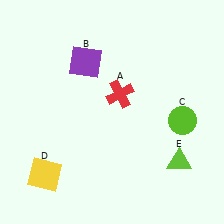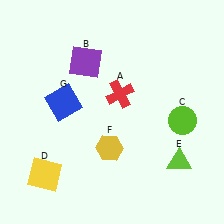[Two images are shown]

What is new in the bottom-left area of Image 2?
A yellow hexagon (F) was added in the bottom-left area of Image 2.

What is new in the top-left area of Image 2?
A blue square (G) was added in the top-left area of Image 2.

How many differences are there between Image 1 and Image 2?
There are 2 differences between the two images.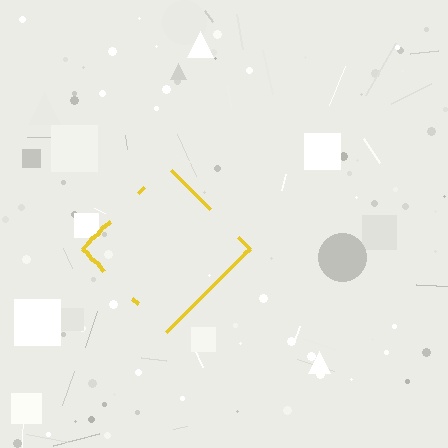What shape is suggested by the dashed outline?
The dashed outline suggests a diamond.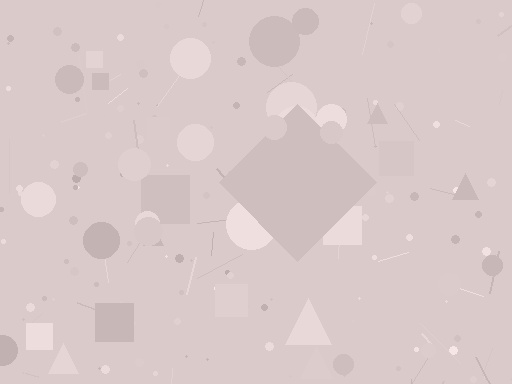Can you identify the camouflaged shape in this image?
The camouflaged shape is a diamond.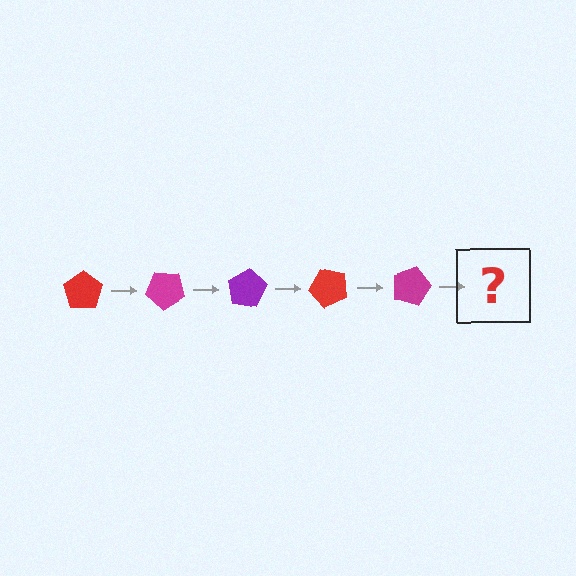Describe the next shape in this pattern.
It should be a purple pentagon, rotated 200 degrees from the start.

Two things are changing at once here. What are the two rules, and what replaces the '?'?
The two rules are that it rotates 40 degrees each step and the color cycles through red, magenta, and purple. The '?' should be a purple pentagon, rotated 200 degrees from the start.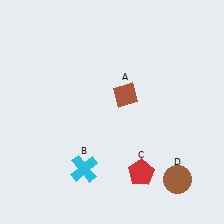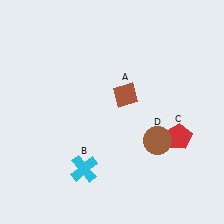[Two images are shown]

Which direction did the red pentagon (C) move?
The red pentagon (C) moved right.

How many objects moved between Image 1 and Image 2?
2 objects moved between the two images.